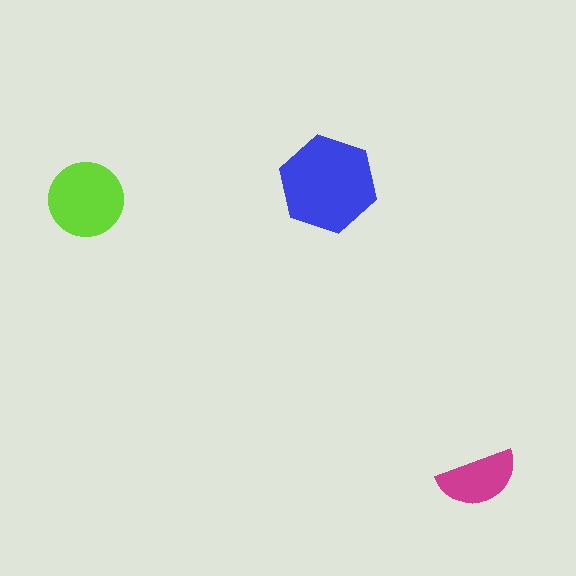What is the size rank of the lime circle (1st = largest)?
2nd.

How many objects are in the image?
There are 3 objects in the image.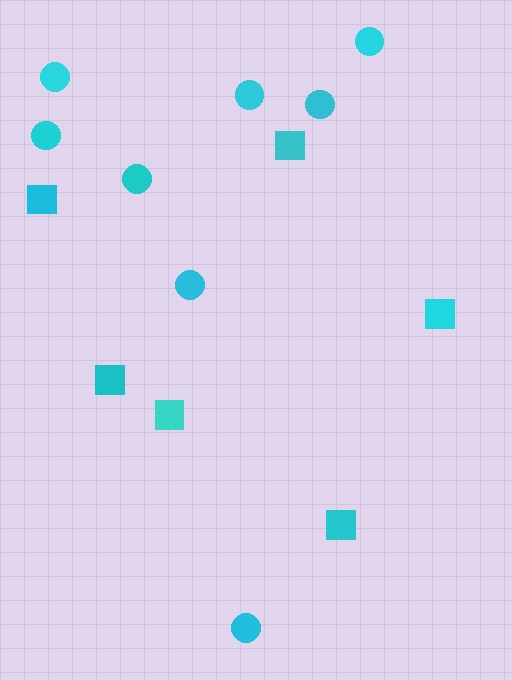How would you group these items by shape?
There are 2 groups: one group of circles (8) and one group of squares (6).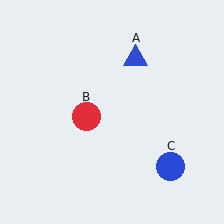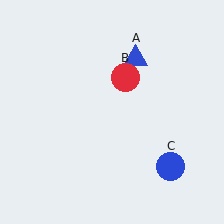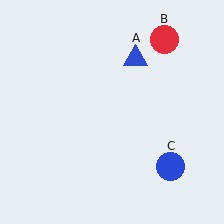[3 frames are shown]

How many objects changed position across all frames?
1 object changed position: red circle (object B).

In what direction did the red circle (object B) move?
The red circle (object B) moved up and to the right.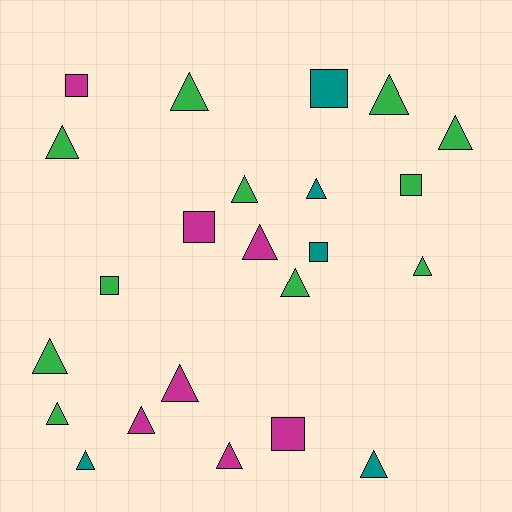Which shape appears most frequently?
Triangle, with 16 objects.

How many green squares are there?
There are 2 green squares.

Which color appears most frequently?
Green, with 11 objects.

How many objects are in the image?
There are 23 objects.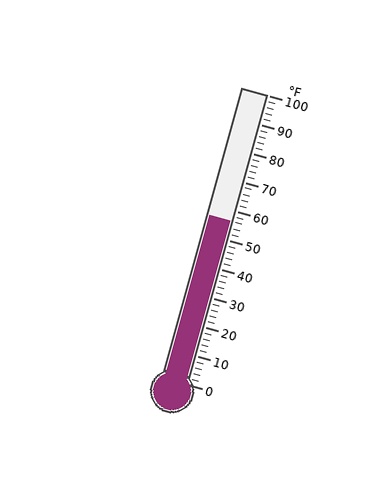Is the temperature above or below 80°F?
The temperature is below 80°F.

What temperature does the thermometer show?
The thermometer shows approximately 56°F.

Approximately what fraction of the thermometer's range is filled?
The thermometer is filled to approximately 55% of its range.